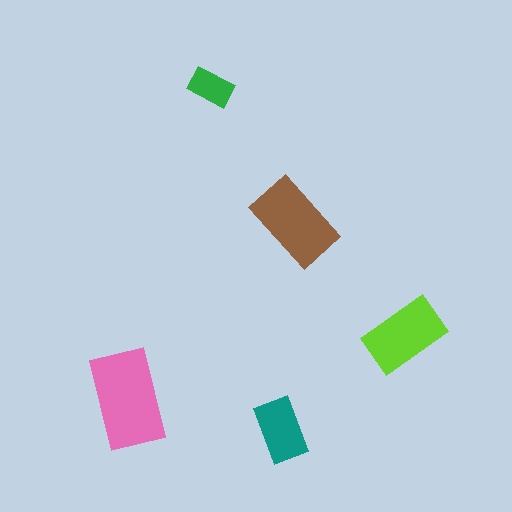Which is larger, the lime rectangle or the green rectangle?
The lime one.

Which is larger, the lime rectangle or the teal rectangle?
The lime one.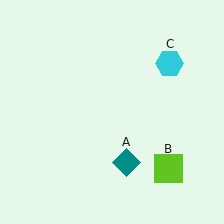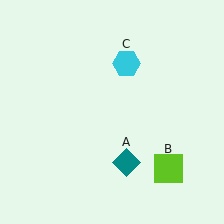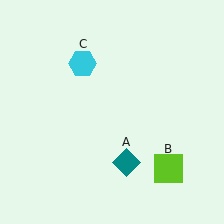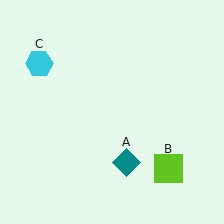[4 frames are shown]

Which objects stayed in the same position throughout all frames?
Teal diamond (object A) and lime square (object B) remained stationary.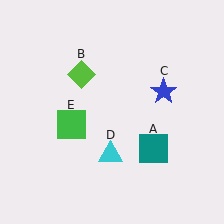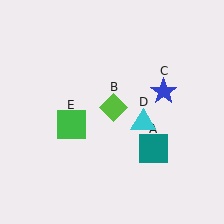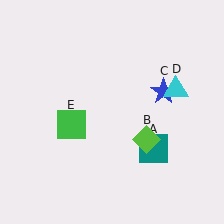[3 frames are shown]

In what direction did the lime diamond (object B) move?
The lime diamond (object B) moved down and to the right.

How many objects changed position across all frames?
2 objects changed position: lime diamond (object B), cyan triangle (object D).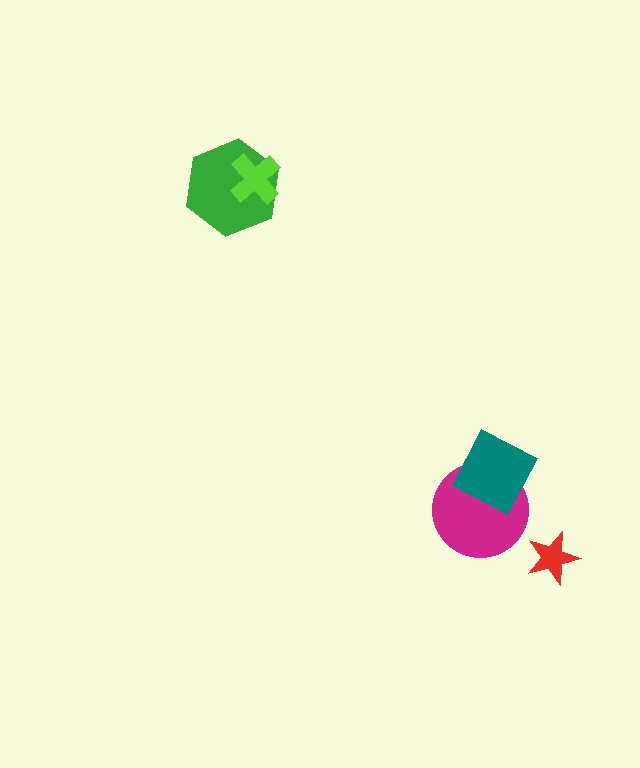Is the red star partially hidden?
No, no other shape covers it.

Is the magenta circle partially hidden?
Yes, it is partially covered by another shape.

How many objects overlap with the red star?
0 objects overlap with the red star.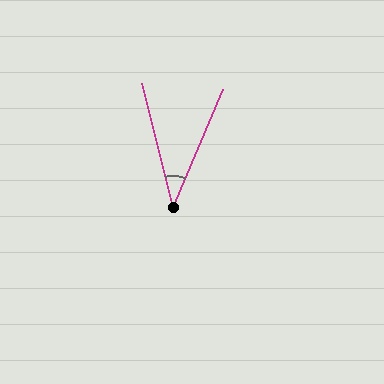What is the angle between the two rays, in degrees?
Approximately 37 degrees.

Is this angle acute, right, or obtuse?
It is acute.